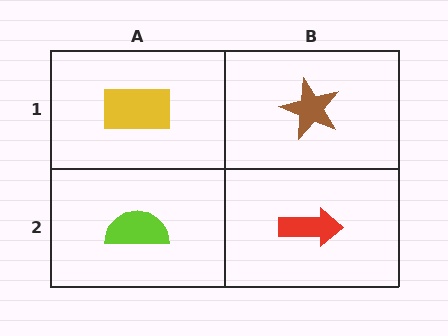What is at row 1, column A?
A yellow rectangle.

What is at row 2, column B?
A red arrow.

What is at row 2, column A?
A lime semicircle.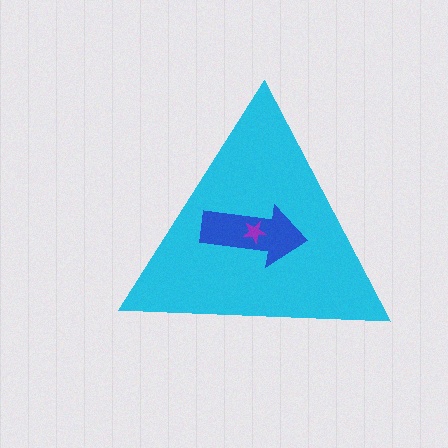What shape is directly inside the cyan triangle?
The blue arrow.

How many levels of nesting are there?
3.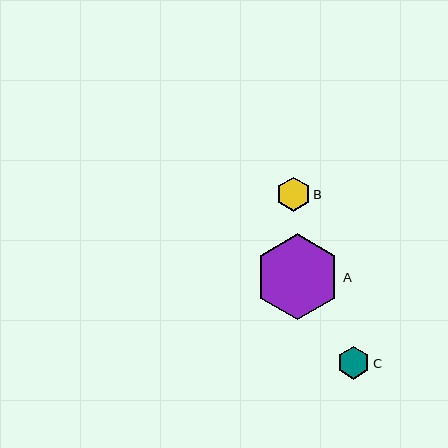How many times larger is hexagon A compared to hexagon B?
Hexagon A is approximately 2.5 times the size of hexagon B.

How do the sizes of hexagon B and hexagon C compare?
Hexagon B and hexagon C are approximately the same size.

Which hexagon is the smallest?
Hexagon C is the smallest with a size of approximately 33 pixels.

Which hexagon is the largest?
Hexagon A is the largest with a size of approximately 86 pixels.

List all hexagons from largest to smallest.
From largest to smallest: A, B, C.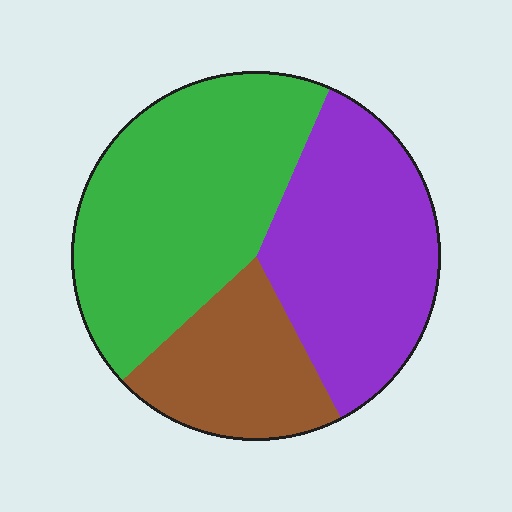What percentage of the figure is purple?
Purple covers 36% of the figure.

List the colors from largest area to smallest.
From largest to smallest: green, purple, brown.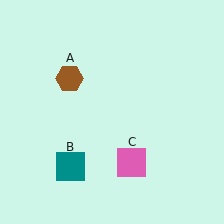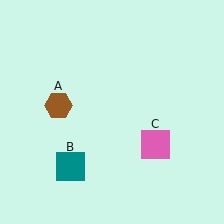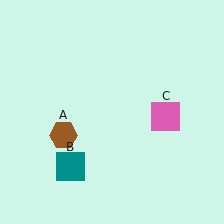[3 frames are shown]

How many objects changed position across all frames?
2 objects changed position: brown hexagon (object A), pink square (object C).